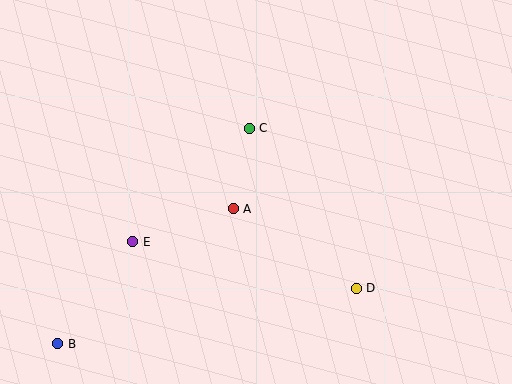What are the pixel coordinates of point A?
Point A is at (233, 209).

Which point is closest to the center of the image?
Point A at (233, 209) is closest to the center.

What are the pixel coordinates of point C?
Point C is at (249, 128).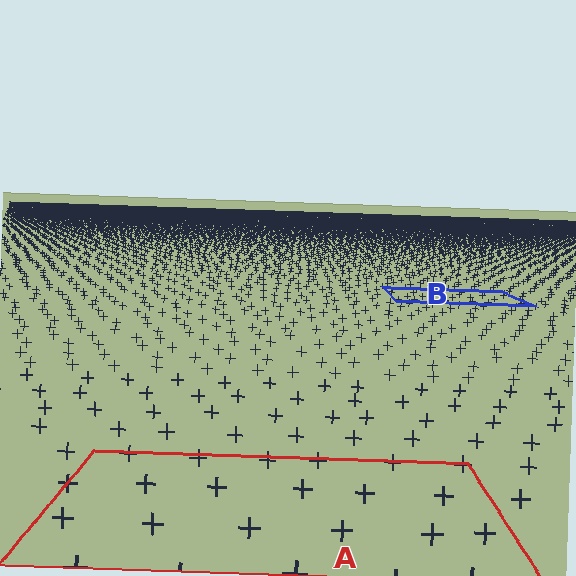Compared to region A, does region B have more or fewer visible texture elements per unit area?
Region B has more texture elements per unit area — they are packed more densely because it is farther away.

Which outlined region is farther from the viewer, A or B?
Region B is farther from the viewer — the texture elements inside it appear smaller and more densely packed.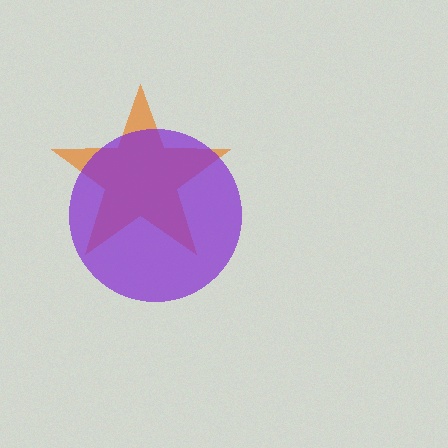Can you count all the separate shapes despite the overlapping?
Yes, there are 2 separate shapes.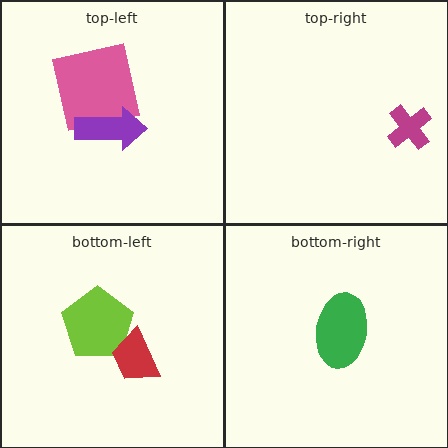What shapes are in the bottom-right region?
The green ellipse.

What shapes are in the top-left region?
The pink square, the purple arrow.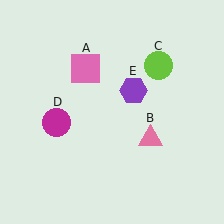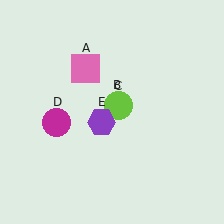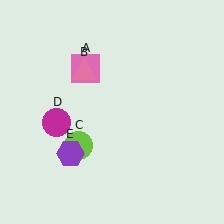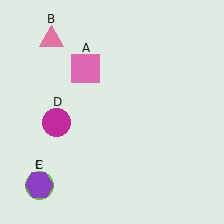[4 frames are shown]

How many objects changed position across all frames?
3 objects changed position: pink triangle (object B), lime circle (object C), purple hexagon (object E).